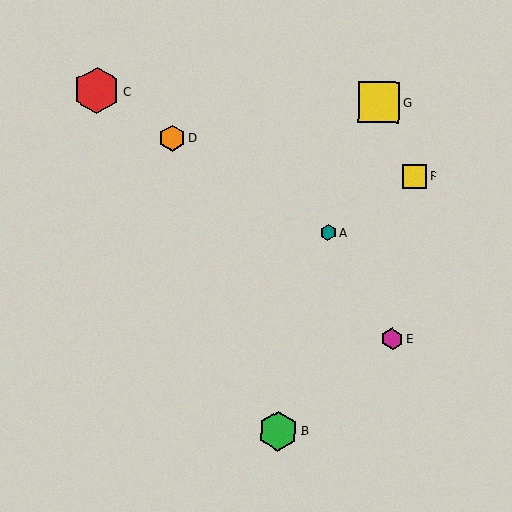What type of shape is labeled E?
Shape E is a magenta hexagon.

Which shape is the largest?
The red hexagon (labeled C) is the largest.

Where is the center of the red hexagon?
The center of the red hexagon is at (97, 90).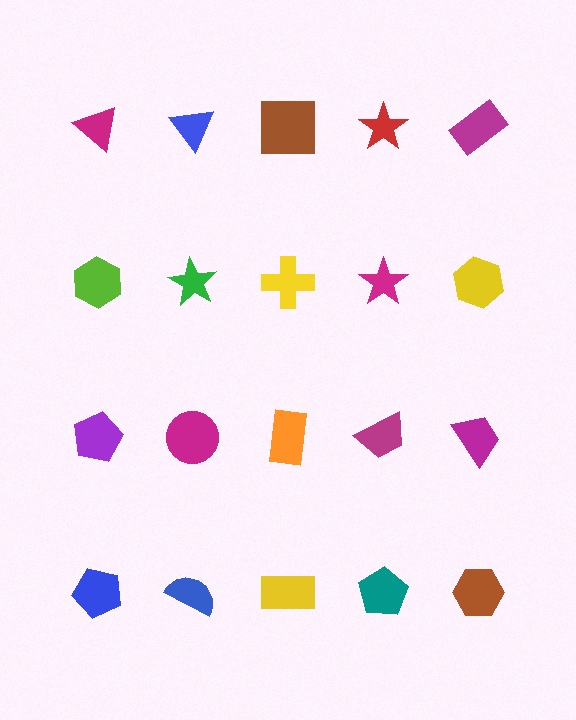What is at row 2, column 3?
A yellow cross.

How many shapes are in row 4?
5 shapes.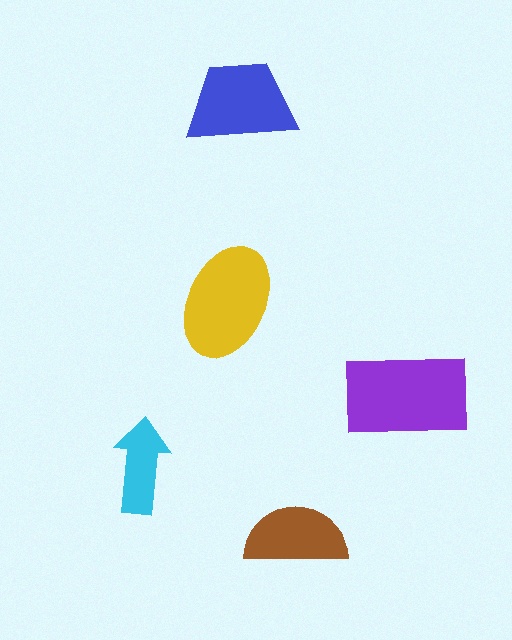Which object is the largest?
The purple rectangle.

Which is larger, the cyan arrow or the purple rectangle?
The purple rectangle.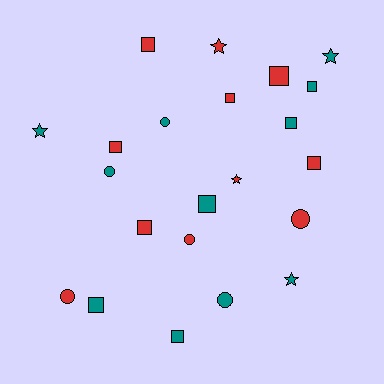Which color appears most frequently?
Red, with 11 objects.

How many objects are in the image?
There are 22 objects.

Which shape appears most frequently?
Square, with 11 objects.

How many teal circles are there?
There are 3 teal circles.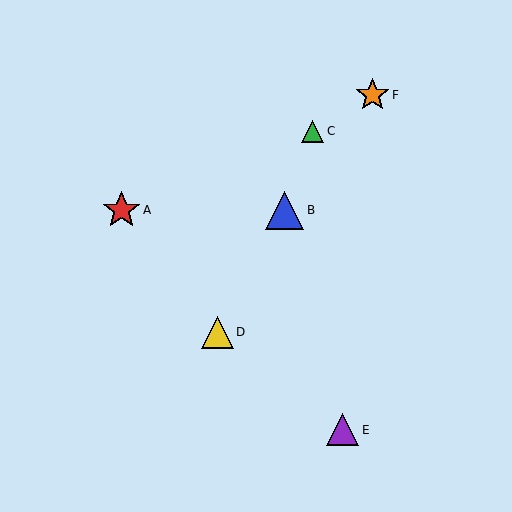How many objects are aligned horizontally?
2 objects (A, B) are aligned horizontally.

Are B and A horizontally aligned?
Yes, both are at y≈210.